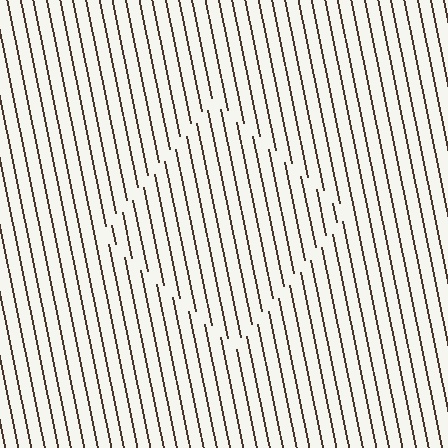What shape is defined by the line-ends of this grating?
An illusory square. The interior of the shape contains the same grating, shifted by half a period — the contour is defined by the phase discontinuity where line-ends from the inner and outer gratings abut.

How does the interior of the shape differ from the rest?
The interior of the shape contains the same grating, shifted by half a period — the contour is defined by the phase discontinuity where line-ends from the inner and outer gratings abut.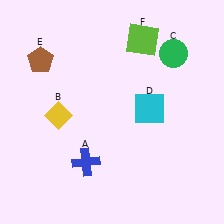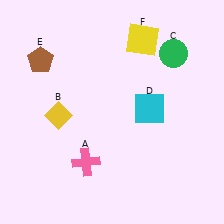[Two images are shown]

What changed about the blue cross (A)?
In Image 1, A is blue. In Image 2, it changed to pink.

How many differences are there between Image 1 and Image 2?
There are 2 differences between the two images.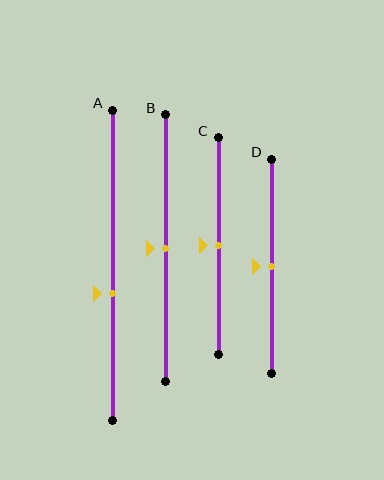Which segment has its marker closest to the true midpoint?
Segment B has its marker closest to the true midpoint.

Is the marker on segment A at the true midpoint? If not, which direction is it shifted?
No, the marker on segment A is shifted downward by about 9% of the segment length.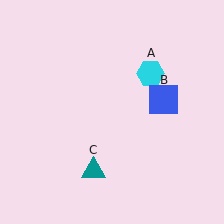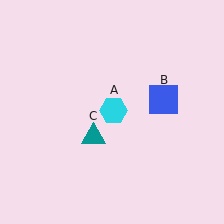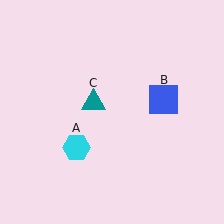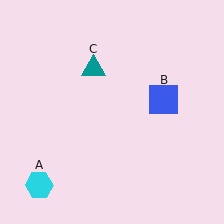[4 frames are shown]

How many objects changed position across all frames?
2 objects changed position: cyan hexagon (object A), teal triangle (object C).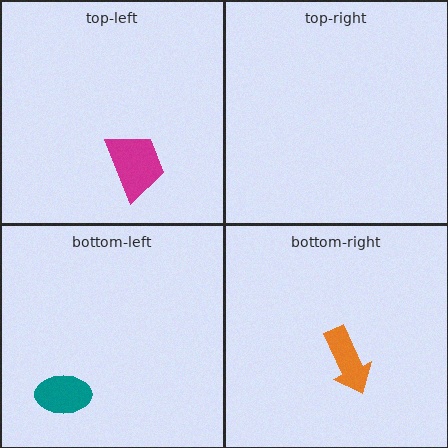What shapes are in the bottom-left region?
The teal ellipse.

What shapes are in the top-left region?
The magenta trapezoid.